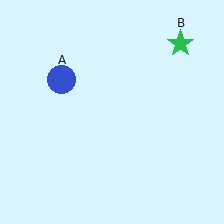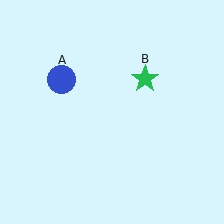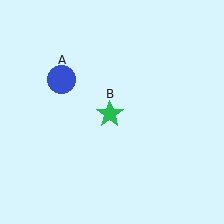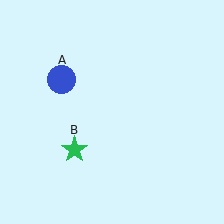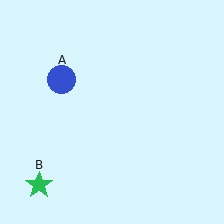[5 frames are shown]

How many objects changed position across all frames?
1 object changed position: green star (object B).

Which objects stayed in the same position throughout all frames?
Blue circle (object A) remained stationary.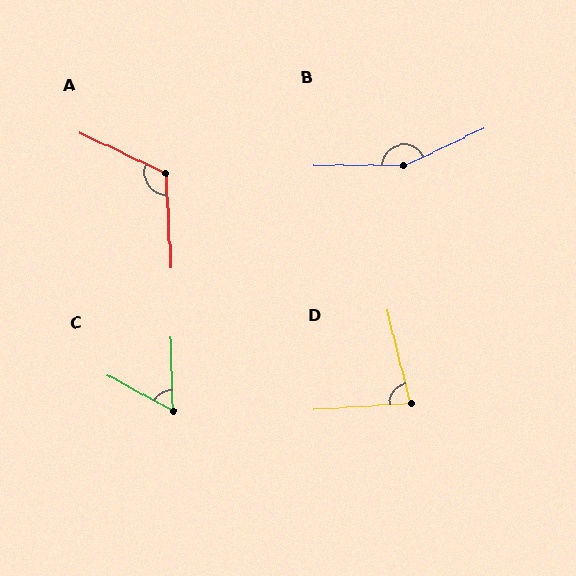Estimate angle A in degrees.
Approximately 118 degrees.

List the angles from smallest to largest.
C (61°), D (80°), A (118°), B (155°).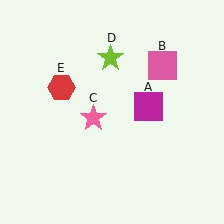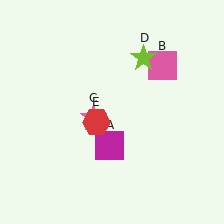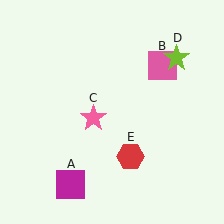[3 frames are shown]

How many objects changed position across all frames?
3 objects changed position: magenta square (object A), lime star (object D), red hexagon (object E).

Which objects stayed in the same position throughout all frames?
Pink square (object B) and pink star (object C) remained stationary.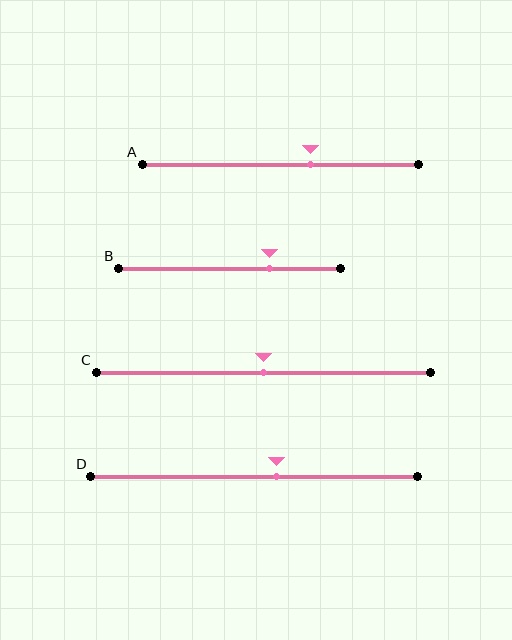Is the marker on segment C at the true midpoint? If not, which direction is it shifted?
Yes, the marker on segment C is at the true midpoint.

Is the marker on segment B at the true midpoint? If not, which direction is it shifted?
No, the marker on segment B is shifted to the right by about 18% of the segment length.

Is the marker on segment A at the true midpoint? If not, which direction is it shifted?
No, the marker on segment A is shifted to the right by about 11% of the segment length.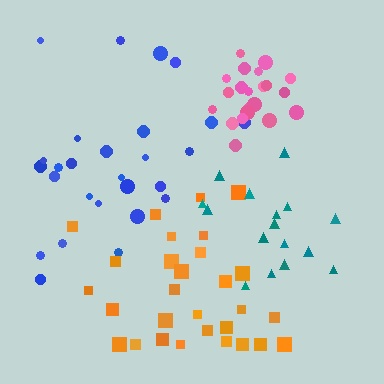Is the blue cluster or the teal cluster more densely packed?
Teal.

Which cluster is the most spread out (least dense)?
Blue.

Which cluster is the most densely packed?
Pink.